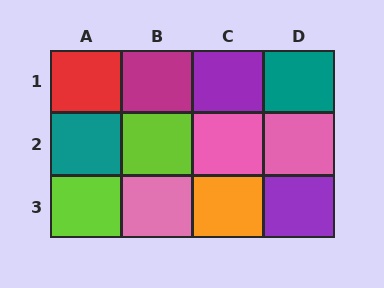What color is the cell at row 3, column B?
Pink.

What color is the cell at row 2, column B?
Lime.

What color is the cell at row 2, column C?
Pink.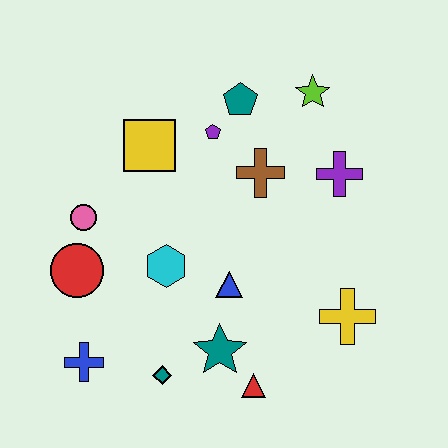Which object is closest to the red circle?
The pink circle is closest to the red circle.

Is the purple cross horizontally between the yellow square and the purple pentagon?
No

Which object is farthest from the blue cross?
The lime star is farthest from the blue cross.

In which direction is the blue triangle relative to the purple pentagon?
The blue triangle is below the purple pentagon.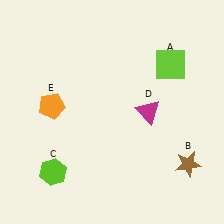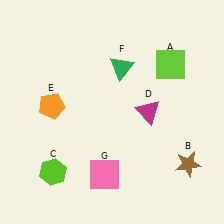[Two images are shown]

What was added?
A green triangle (F), a pink square (G) were added in Image 2.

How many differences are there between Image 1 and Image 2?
There are 2 differences between the two images.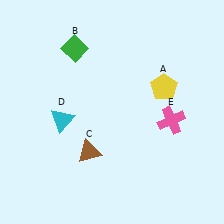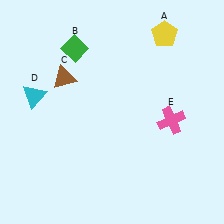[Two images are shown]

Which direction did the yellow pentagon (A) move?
The yellow pentagon (A) moved up.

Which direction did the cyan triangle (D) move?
The cyan triangle (D) moved left.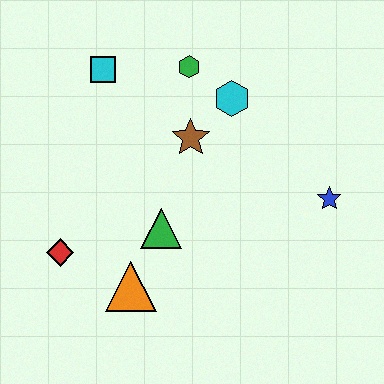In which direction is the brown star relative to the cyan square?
The brown star is to the right of the cyan square.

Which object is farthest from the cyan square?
The blue star is farthest from the cyan square.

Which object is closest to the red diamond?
The orange triangle is closest to the red diamond.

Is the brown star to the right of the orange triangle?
Yes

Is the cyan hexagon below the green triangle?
No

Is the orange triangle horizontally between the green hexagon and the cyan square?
Yes